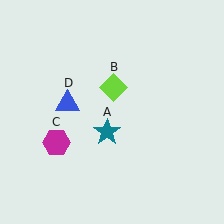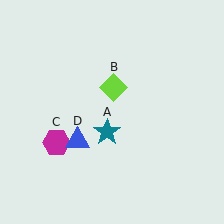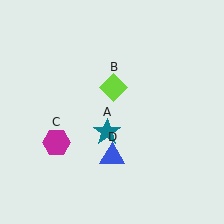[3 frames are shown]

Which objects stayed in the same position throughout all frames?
Teal star (object A) and lime diamond (object B) and magenta hexagon (object C) remained stationary.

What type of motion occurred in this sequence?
The blue triangle (object D) rotated counterclockwise around the center of the scene.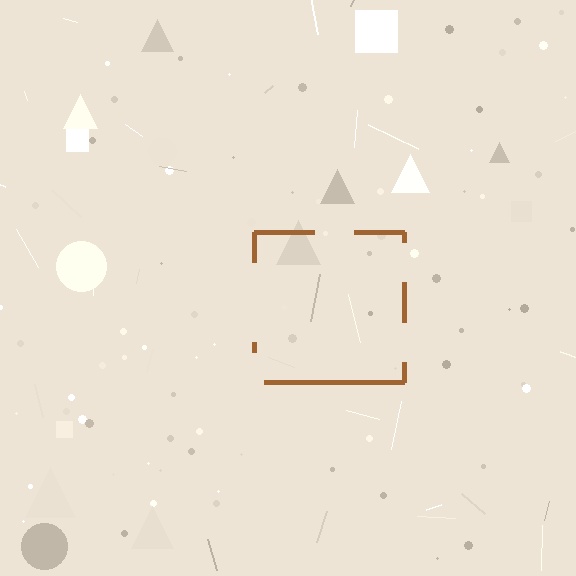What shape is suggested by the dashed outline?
The dashed outline suggests a square.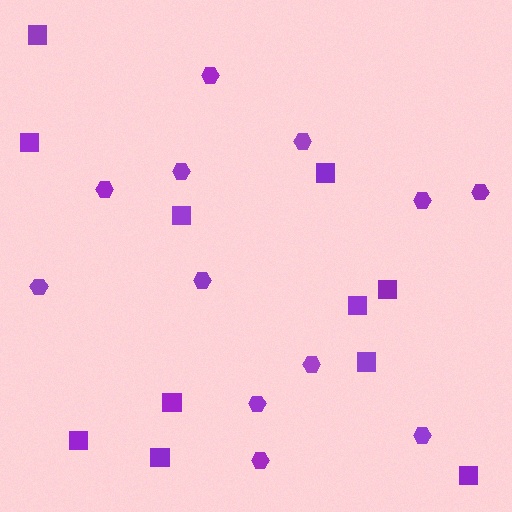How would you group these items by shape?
There are 2 groups: one group of squares (11) and one group of hexagons (12).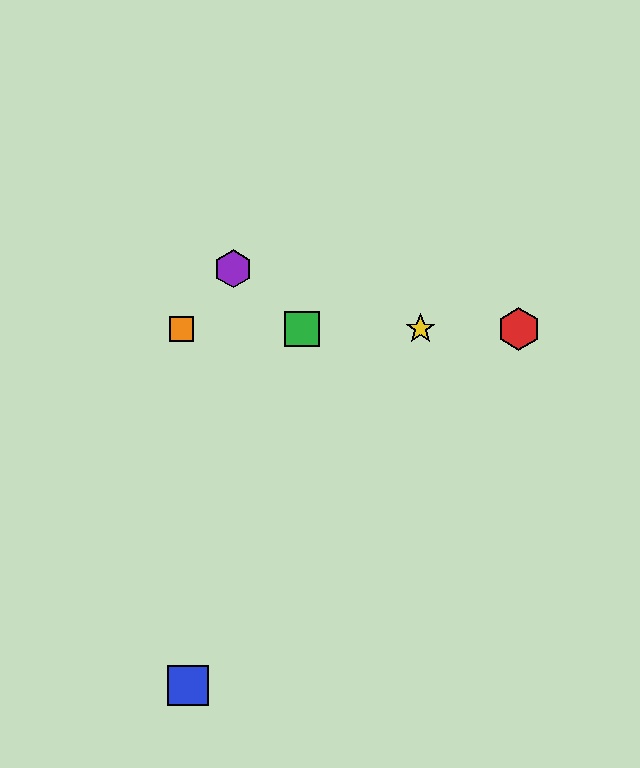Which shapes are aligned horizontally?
The red hexagon, the green square, the yellow star, the orange square are aligned horizontally.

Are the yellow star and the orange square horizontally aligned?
Yes, both are at y≈329.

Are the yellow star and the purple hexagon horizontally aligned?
No, the yellow star is at y≈329 and the purple hexagon is at y≈269.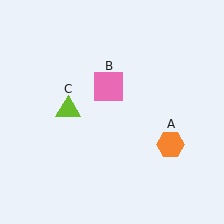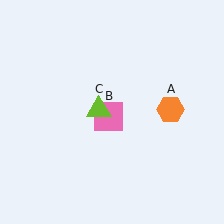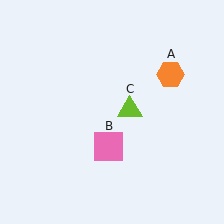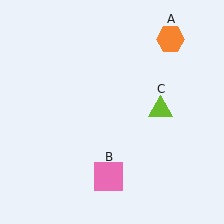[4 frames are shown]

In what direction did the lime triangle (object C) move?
The lime triangle (object C) moved right.